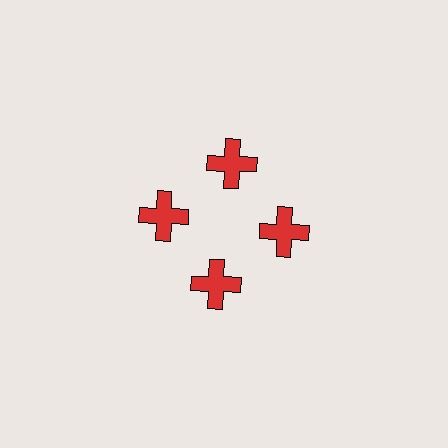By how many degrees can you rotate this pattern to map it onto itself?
The pattern maps onto itself every 90 degrees of rotation.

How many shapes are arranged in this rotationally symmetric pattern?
There are 4 shapes, arranged in 4 groups of 1.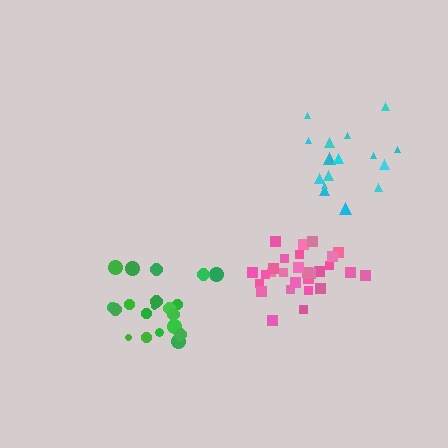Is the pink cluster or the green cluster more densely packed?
Pink.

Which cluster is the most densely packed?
Pink.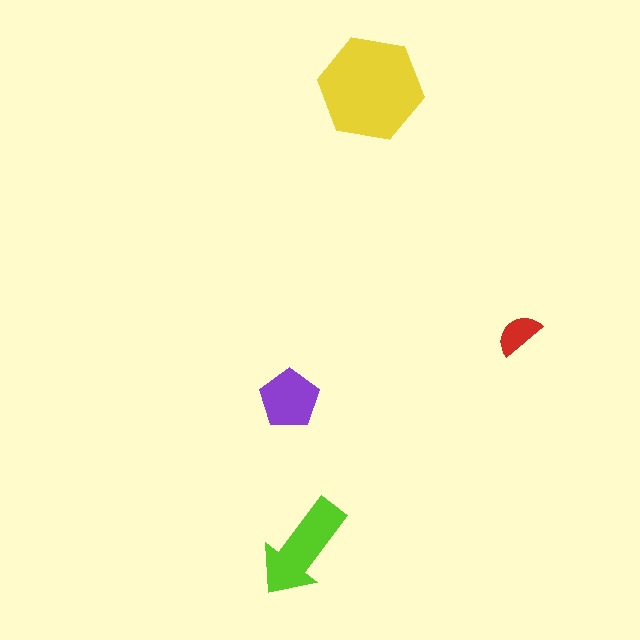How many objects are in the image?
There are 4 objects in the image.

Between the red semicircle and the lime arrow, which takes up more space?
The lime arrow.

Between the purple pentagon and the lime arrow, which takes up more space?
The lime arrow.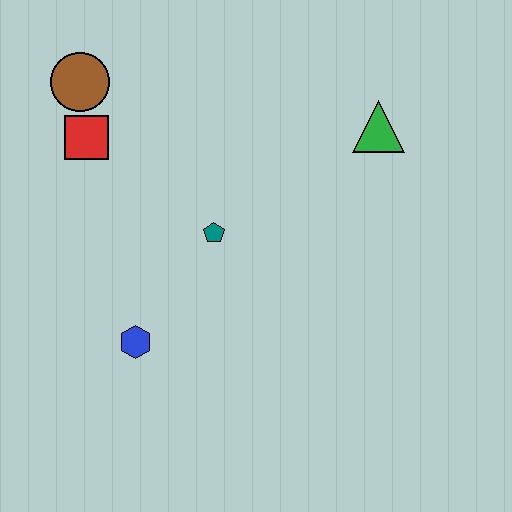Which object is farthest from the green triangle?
The blue hexagon is farthest from the green triangle.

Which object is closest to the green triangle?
The teal pentagon is closest to the green triangle.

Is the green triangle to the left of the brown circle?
No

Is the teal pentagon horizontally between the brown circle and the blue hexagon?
No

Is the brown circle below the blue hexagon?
No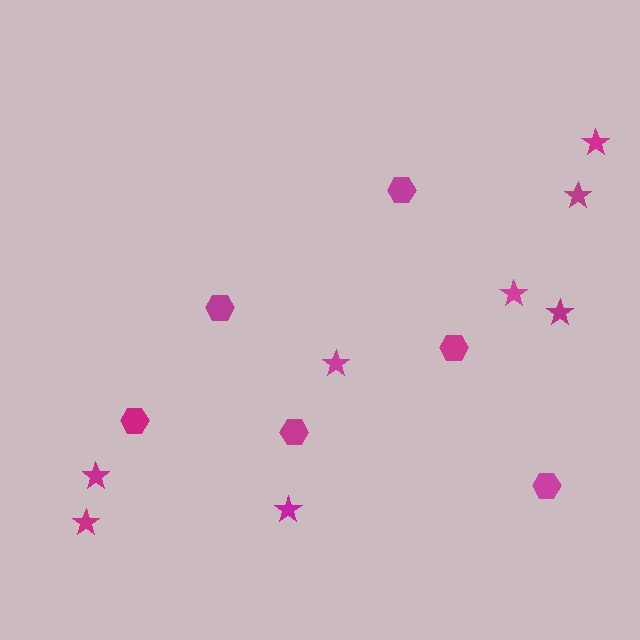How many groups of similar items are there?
There are 2 groups: one group of stars (8) and one group of hexagons (6).